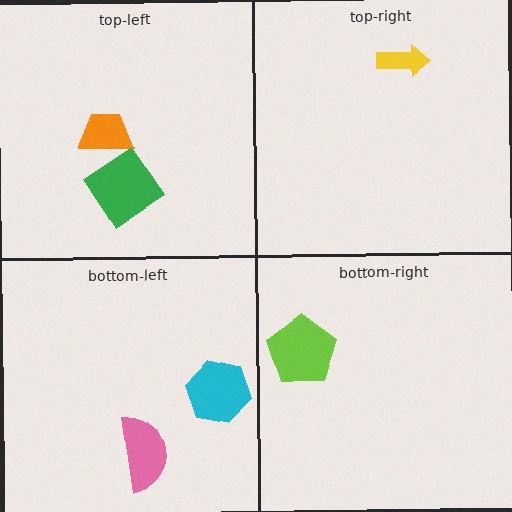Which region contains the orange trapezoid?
The top-left region.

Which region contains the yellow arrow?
The top-right region.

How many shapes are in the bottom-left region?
2.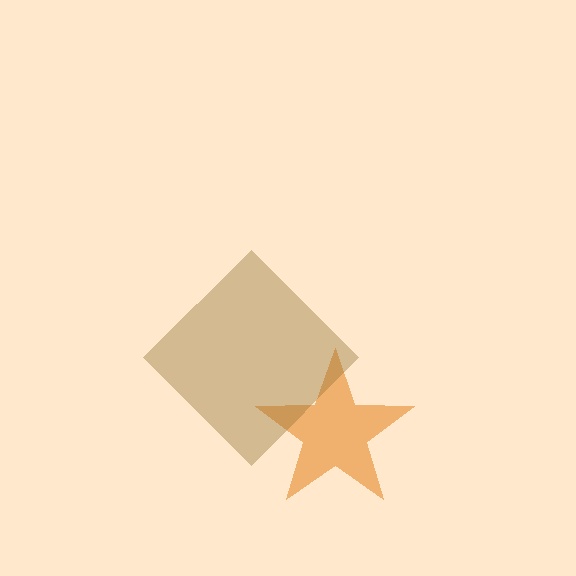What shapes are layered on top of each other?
The layered shapes are: an orange star, a brown diamond.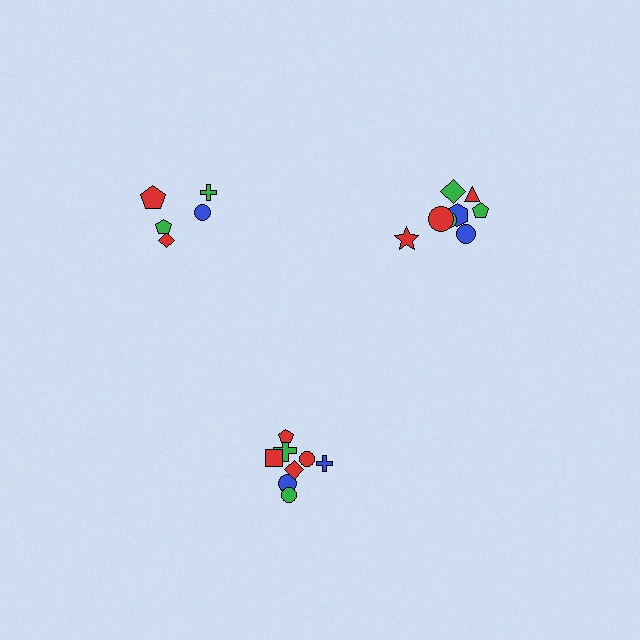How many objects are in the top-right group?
There are 8 objects.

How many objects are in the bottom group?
There are 8 objects.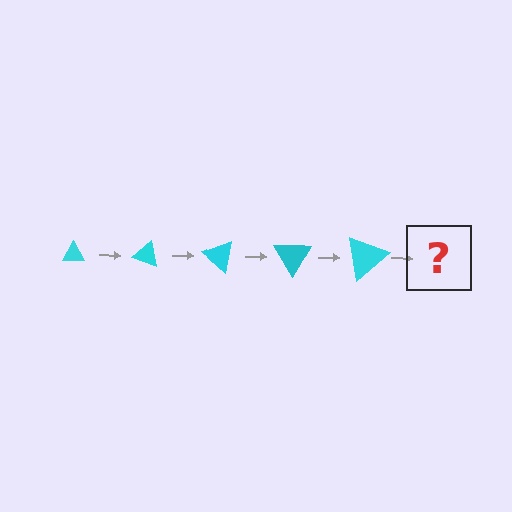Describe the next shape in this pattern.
It should be a triangle, larger than the previous one and rotated 100 degrees from the start.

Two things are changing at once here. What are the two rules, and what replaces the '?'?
The two rules are that the triangle grows larger each step and it rotates 20 degrees each step. The '?' should be a triangle, larger than the previous one and rotated 100 degrees from the start.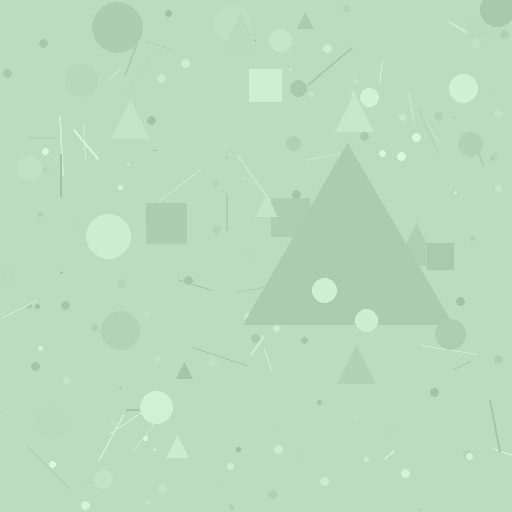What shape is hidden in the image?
A triangle is hidden in the image.